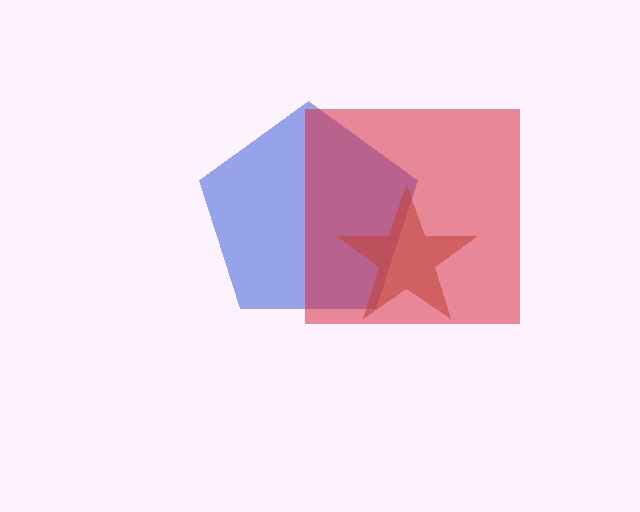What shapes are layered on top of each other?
The layered shapes are: a blue pentagon, a brown star, a red square.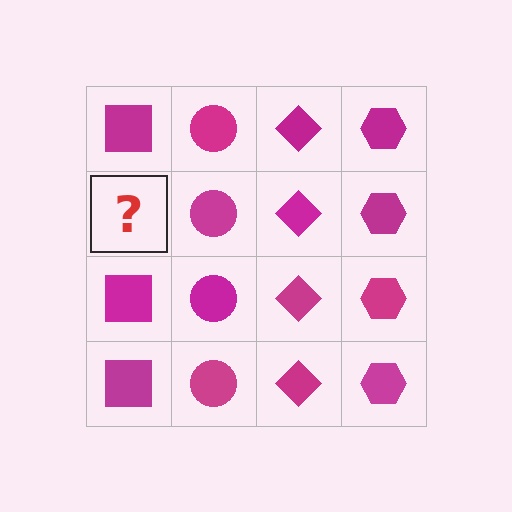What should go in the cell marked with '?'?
The missing cell should contain a magenta square.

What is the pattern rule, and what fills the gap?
The rule is that each column has a consistent shape. The gap should be filled with a magenta square.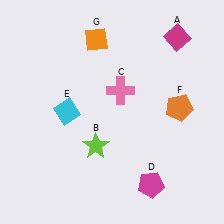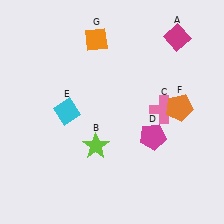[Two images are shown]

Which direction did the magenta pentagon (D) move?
The magenta pentagon (D) moved up.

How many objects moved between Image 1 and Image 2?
2 objects moved between the two images.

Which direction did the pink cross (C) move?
The pink cross (C) moved right.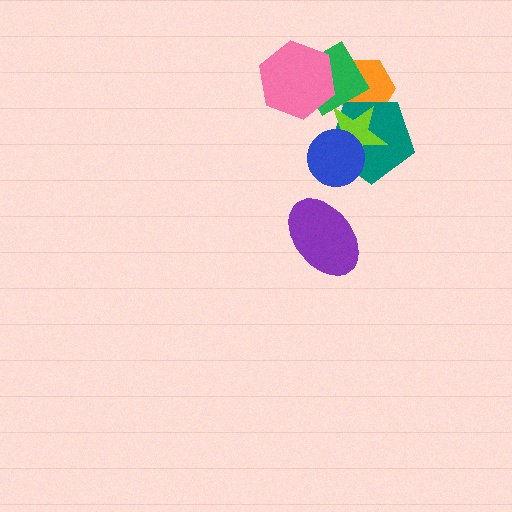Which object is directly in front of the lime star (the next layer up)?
The green diamond is directly in front of the lime star.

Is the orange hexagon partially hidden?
Yes, it is partially covered by another shape.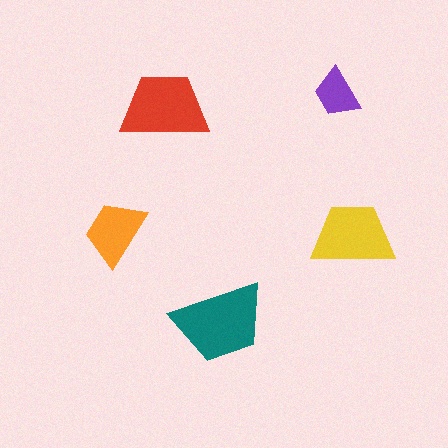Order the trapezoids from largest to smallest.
the teal one, the red one, the yellow one, the orange one, the purple one.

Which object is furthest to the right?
The yellow trapezoid is rightmost.